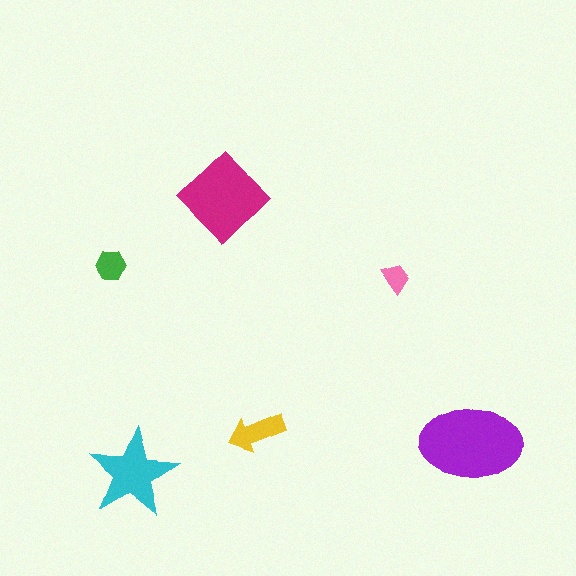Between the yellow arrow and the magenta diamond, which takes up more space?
The magenta diamond.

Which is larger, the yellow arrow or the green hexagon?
The yellow arrow.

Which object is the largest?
The purple ellipse.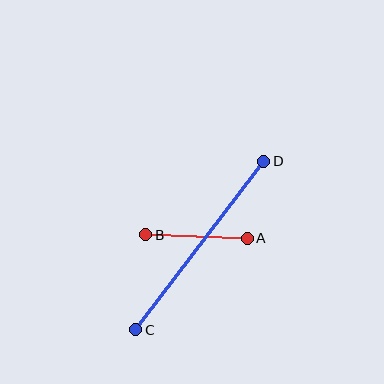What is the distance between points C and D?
The distance is approximately 212 pixels.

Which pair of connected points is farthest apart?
Points C and D are farthest apart.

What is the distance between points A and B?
The distance is approximately 102 pixels.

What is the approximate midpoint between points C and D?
The midpoint is at approximately (200, 246) pixels.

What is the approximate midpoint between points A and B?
The midpoint is at approximately (196, 237) pixels.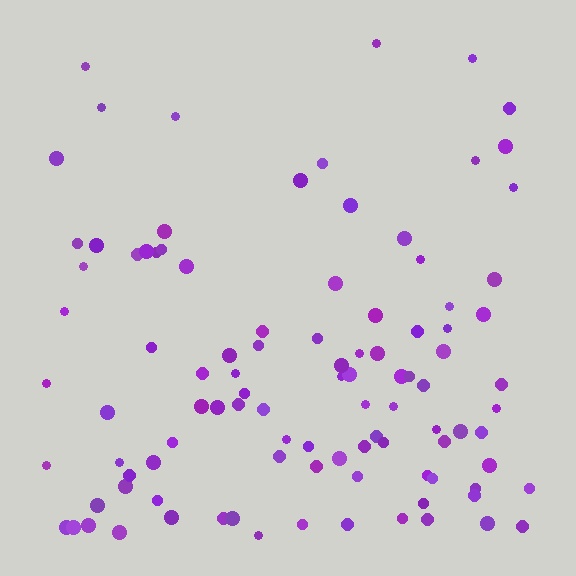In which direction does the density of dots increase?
From top to bottom, with the bottom side densest.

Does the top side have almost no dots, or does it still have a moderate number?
Still a moderate number, just noticeably fewer than the bottom.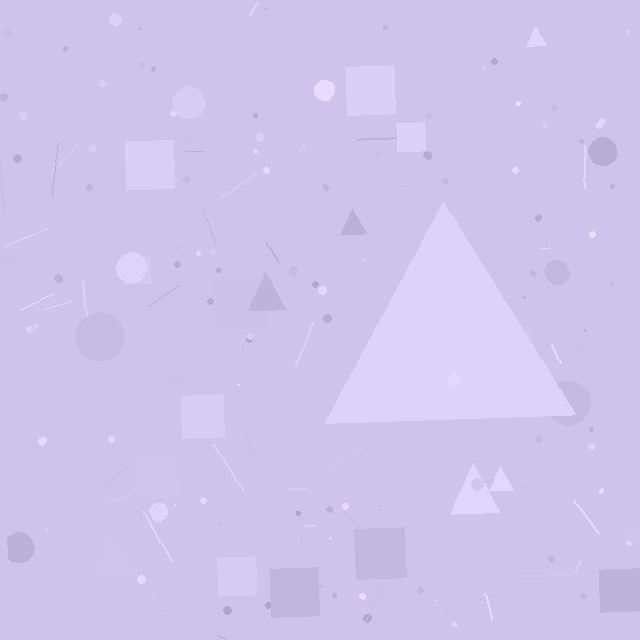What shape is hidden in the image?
A triangle is hidden in the image.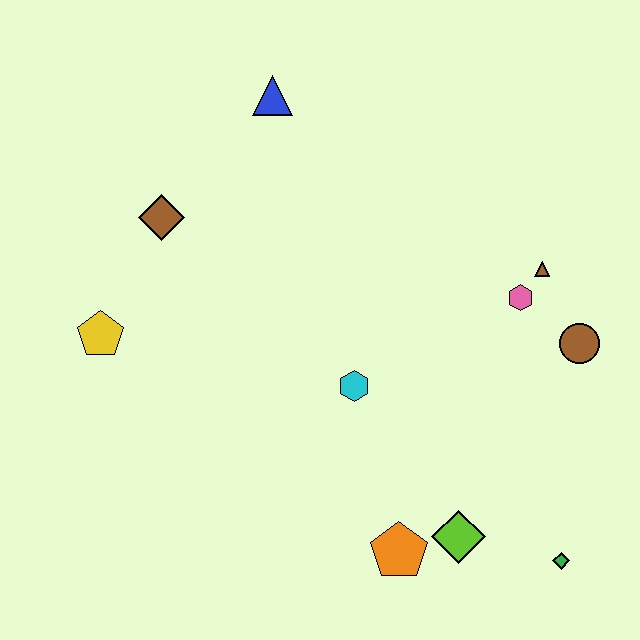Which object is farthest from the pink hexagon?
The yellow pentagon is farthest from the pink hexagon.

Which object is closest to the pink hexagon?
The brown triangle is closest to the pink hexagon.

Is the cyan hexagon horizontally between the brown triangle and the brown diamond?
Yes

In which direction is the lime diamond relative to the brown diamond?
The lime diamond is below the brown diamond.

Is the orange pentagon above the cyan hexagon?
No